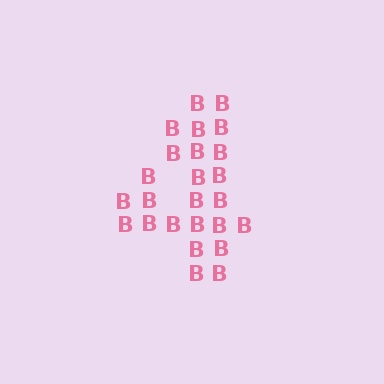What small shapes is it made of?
It is made of small letter B's.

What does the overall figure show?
The overall figure shows the digit 4.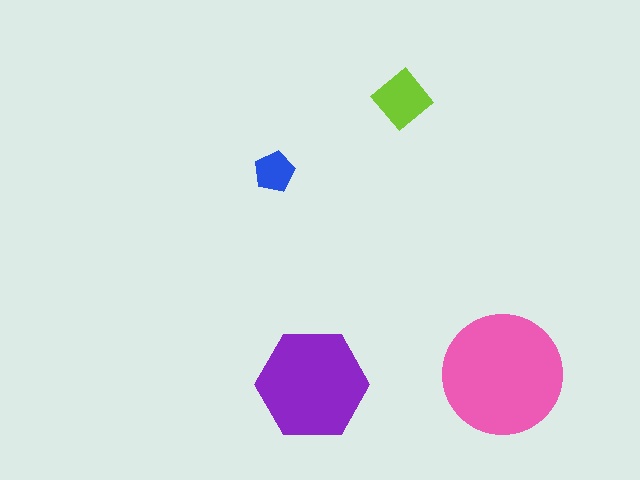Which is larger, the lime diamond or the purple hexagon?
The purple hexagon.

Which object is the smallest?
The blue pentagon.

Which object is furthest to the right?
The pink circle is rightmost.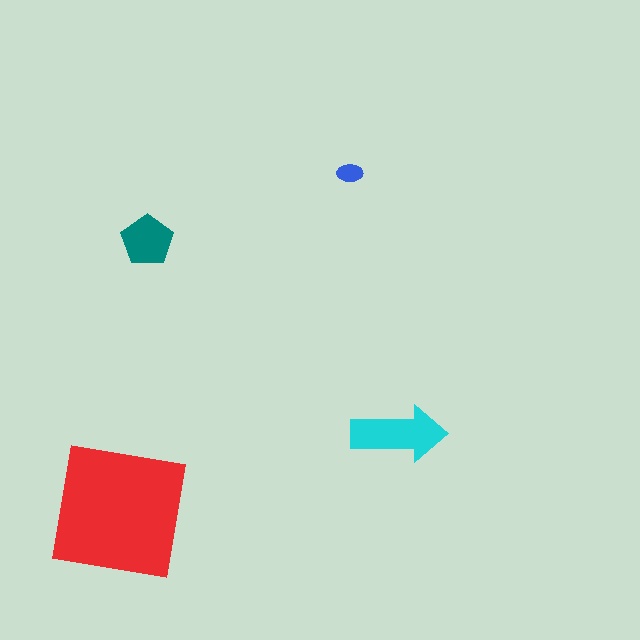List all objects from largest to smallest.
The red square, the cyan arrow, the teal pentagon, the blue ellipse.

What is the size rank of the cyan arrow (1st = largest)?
2nd.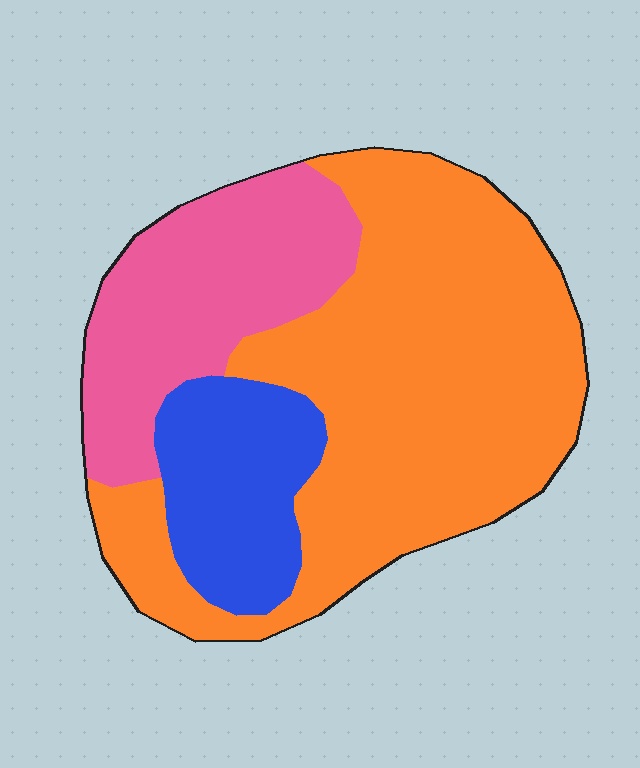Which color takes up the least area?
Blue, at roughly 15%.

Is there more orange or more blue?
Orange.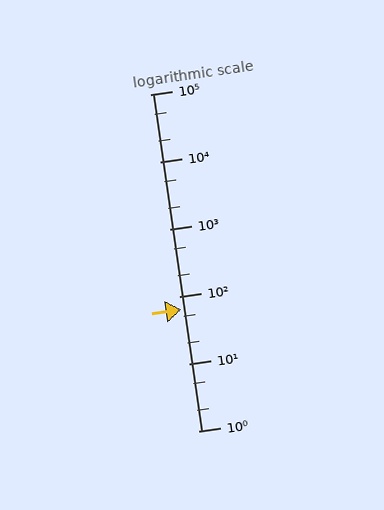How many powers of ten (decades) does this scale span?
The scale spans 5 decades, from 1 to 100000.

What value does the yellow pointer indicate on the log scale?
The pointer indicates approximately 64.